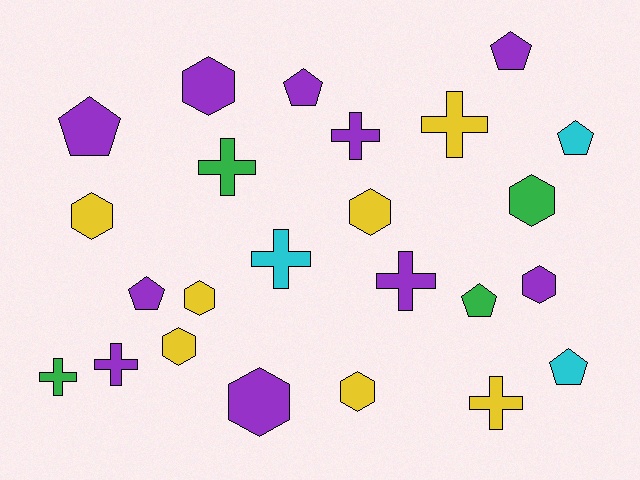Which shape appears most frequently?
Hexagon, with 9 objects.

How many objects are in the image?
There are 24 objects.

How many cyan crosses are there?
There is 1 cyan cross.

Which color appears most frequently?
Purple, with 10 objects.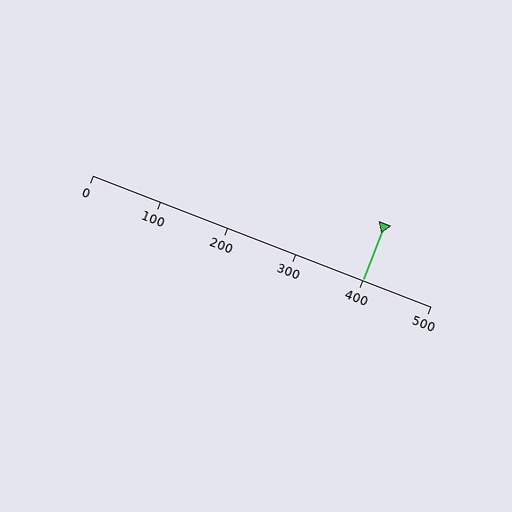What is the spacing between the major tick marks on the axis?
The major ticks are spaced 100 apart.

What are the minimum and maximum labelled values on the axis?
The axis runs from 0 to 500.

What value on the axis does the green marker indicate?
The marker indicates approximately 400.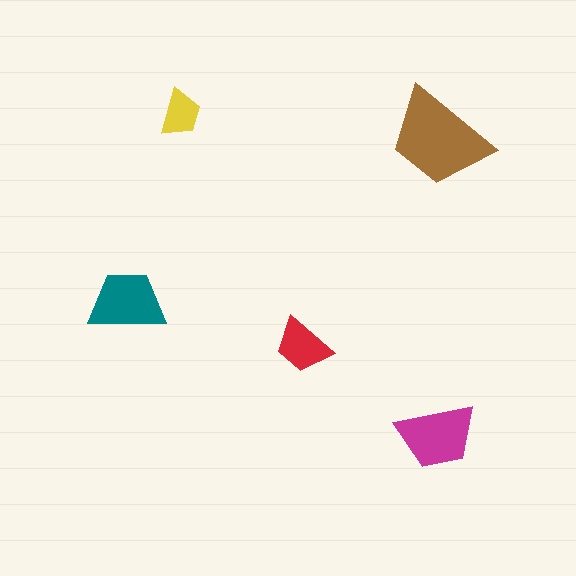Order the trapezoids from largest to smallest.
the brown one, the magenta one, the teal one, the red one, the yellow one.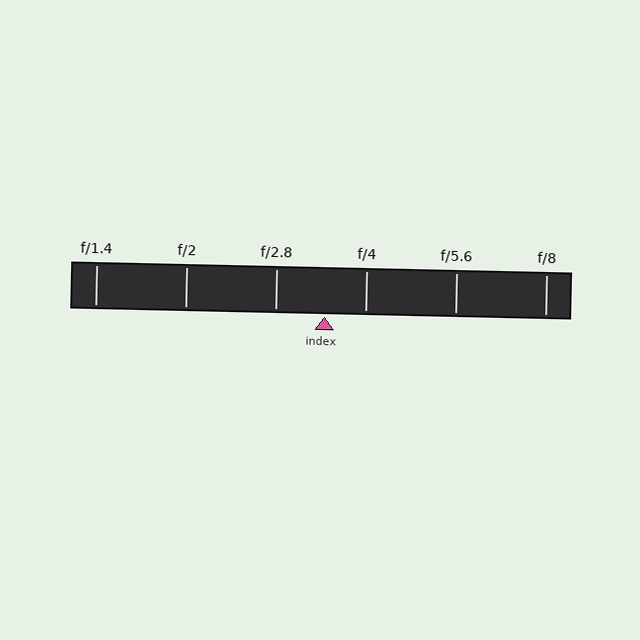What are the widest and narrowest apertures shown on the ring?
The widest aperture shown is f/1.4 and the narrowest is f/8.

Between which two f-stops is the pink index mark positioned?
The index mark is between f/2.8 and f/4.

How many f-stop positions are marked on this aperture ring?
There are 6 f-stop positions marked.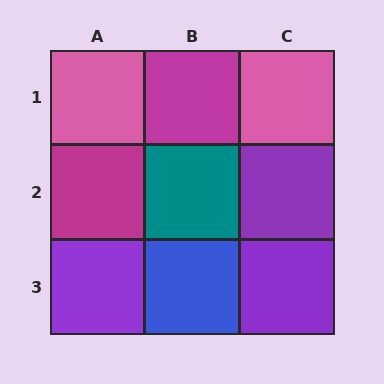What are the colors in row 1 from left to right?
Pink, magenta, pink.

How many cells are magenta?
2 cells are magenta.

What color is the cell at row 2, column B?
Teal.